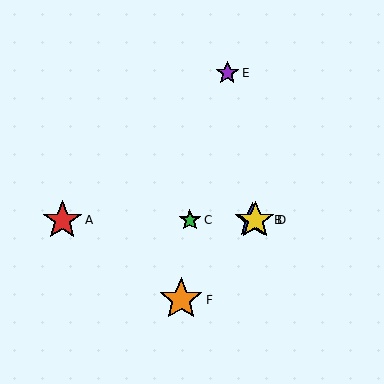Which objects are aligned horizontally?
Objects A, B, C, D are aligned horizontally.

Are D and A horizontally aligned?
Yes, both are at y≈220.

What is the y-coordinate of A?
Object A is at y≈220.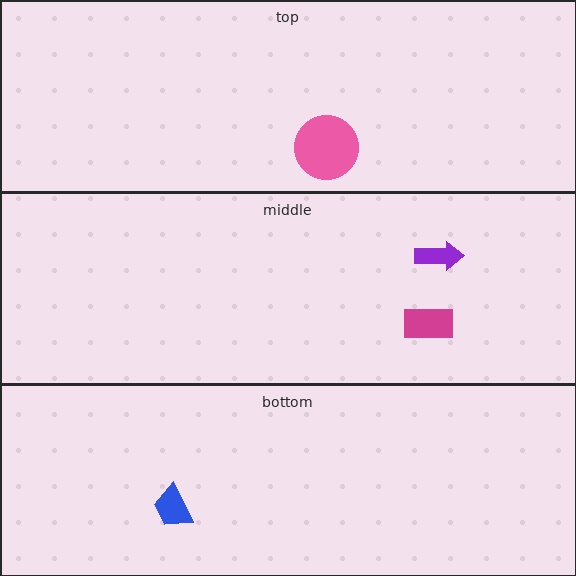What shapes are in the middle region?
The purple arrow, the magenta rectangle.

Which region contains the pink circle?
The top region.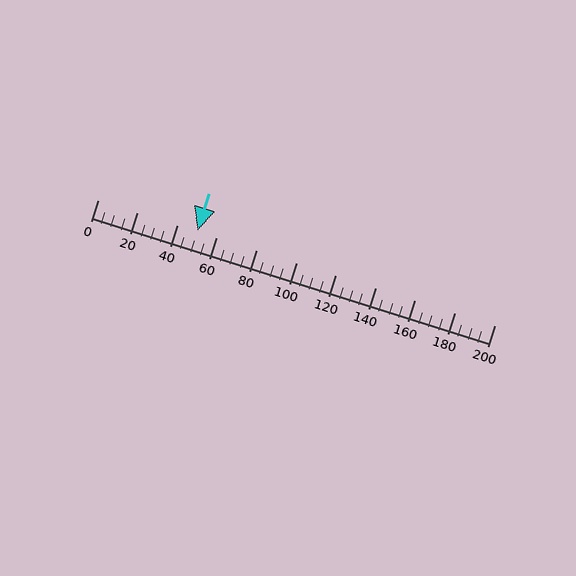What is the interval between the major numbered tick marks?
The major tick marks are spaced 20 units apart.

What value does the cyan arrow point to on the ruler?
The cyan arrow points to approximately 50.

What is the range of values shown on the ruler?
The ruler shows values from 0 to 200.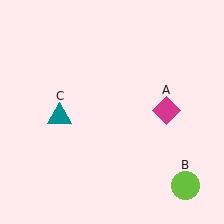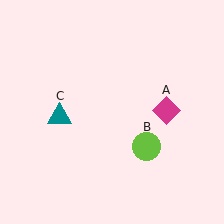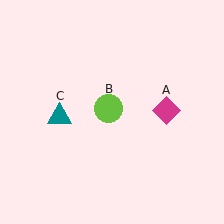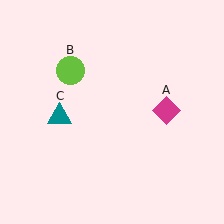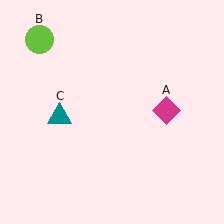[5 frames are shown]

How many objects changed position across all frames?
1 object changed position: lime circle (object B).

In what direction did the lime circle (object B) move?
The lime circle (object B) moved up and to the left.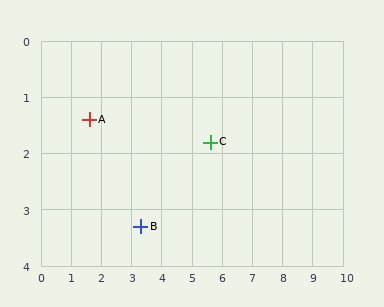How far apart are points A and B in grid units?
Points A and B are about 2.5 grid units apart.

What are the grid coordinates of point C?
Point C is at approximately (5.6, 1.8).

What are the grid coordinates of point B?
Point B is at approximately (3.3, 3.3).